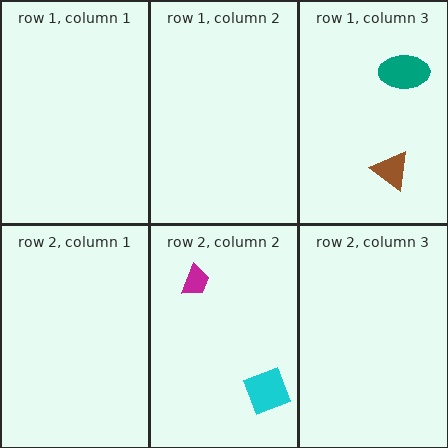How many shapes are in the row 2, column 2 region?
2.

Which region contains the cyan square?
The row 2, column 2 region.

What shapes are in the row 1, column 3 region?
The brown triangle, the teal ellipse.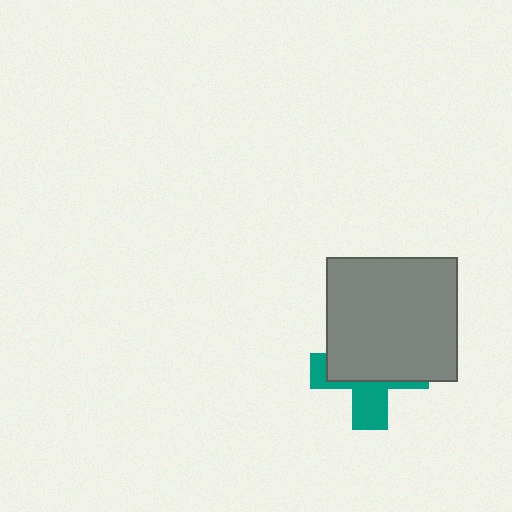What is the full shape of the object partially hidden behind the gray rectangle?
The partially hidden object is a teal cross.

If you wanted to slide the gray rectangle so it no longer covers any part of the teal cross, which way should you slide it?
Slide it up — that is the most direct way to separate the two shapes.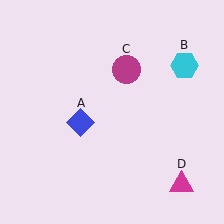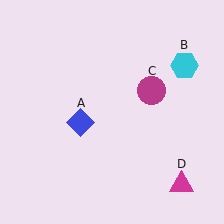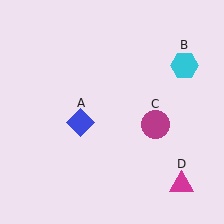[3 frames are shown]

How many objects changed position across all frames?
1 object changed position: magenta circle (object C).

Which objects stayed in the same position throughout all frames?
Blue diamond (object A) and cyan hexagon (object B) and magenta triangle (object D) remained stationary.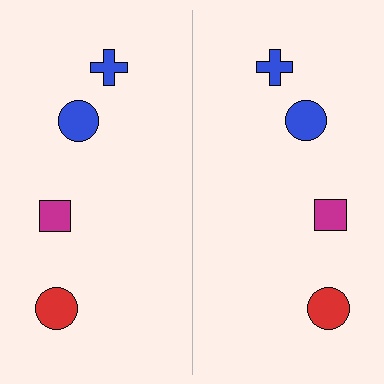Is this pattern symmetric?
Yes, this pattern has bilateral (reflection) symmetry.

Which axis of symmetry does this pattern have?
The pattern has a vertical axis of symmetry running through the center of the image.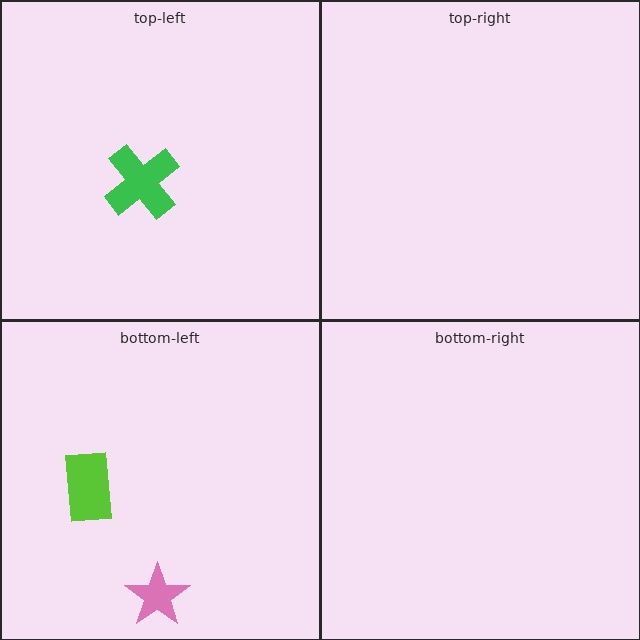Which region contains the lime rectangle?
The bottom-left region.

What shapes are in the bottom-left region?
The pink star, the lime rectangle.